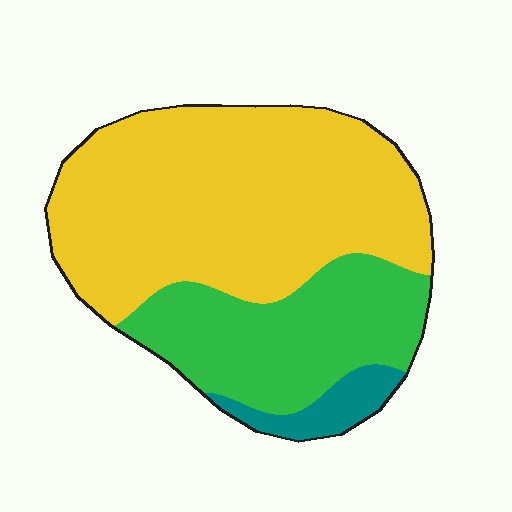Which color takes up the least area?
Teal, at roughly 5%.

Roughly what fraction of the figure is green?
Green takes up between a sixth and a third of the figure.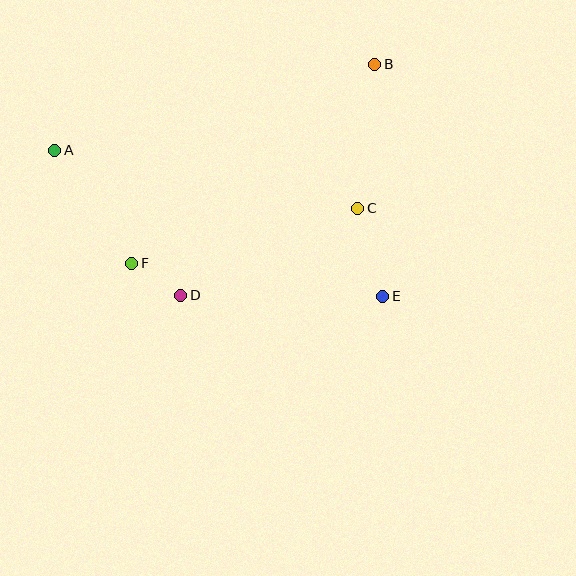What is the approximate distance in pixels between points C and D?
The distance between C and D is approximately 197 pixels.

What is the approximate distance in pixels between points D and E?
The distance between D and E is approximately 202 pixels.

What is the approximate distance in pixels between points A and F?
The distance between A and F is approximately 137 pixels.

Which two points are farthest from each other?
Points A and E are farthest from each other.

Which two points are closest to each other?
Points D and F are closest to each other.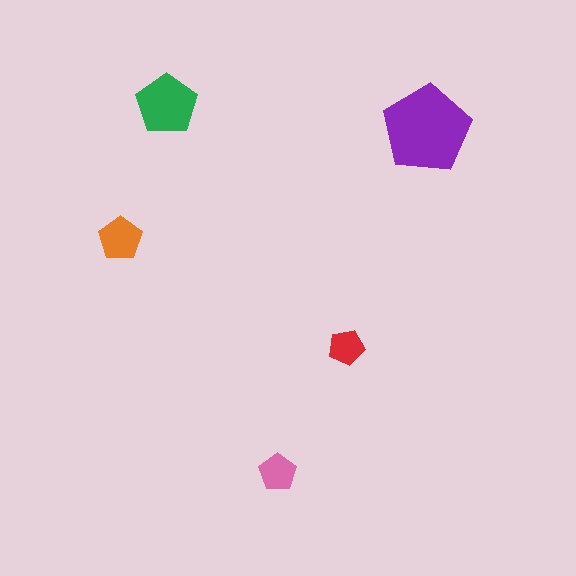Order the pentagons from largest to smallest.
the purple one, the green one, the orange one, the pink one, the red one.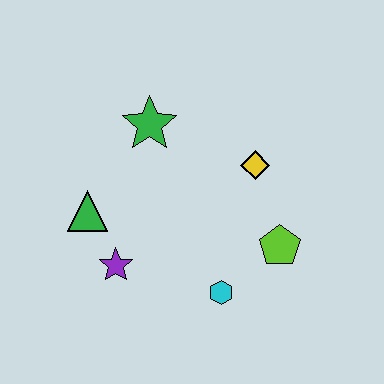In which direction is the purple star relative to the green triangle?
The purple star is below the green triangle.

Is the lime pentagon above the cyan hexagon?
Yes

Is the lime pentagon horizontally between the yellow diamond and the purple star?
No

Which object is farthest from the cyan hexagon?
The green star is farthest from the cyan hexagon.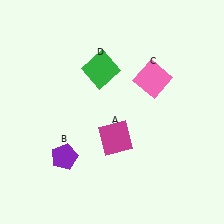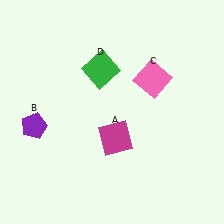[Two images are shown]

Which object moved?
The purple pentagon (B) moved up.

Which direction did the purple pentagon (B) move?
The purple pentagon (B) moved up.